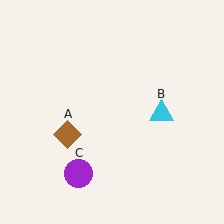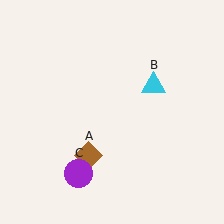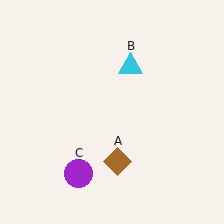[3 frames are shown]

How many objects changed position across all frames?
2 objects changed position: brown diamond (object A), cyan triangle (object B).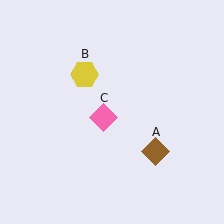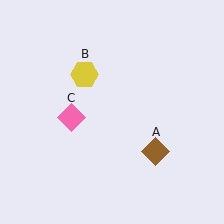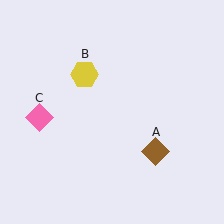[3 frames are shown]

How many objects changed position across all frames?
1 object changed position: pink diamond (object C).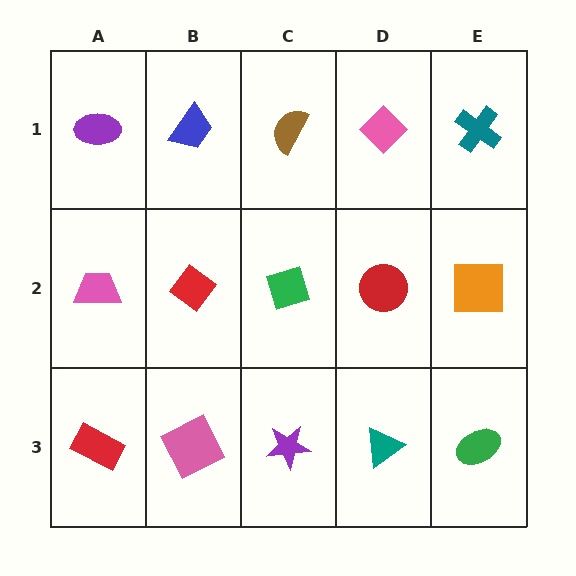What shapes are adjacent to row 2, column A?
A purple ellipse (row 1, column A), a red rectangle (row 3, column A), a red diamond (row 2, column B).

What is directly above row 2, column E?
A teal cross.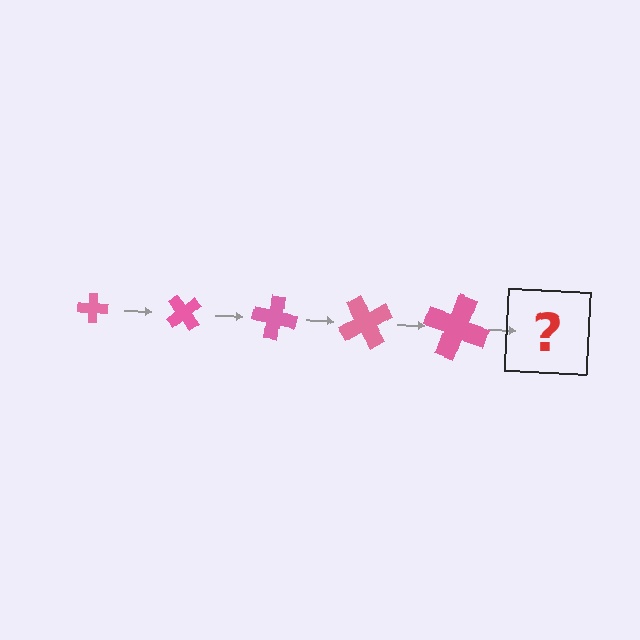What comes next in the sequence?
The next element should be a cross, larger than the previous one and rotated 250 degrees from the start.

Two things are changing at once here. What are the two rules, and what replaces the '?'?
The two rules are that the cross grows larger each step and it rotates 50 degrees each step. The '?' should be a cross, larger than the previous one and rotated 250 degrees from the start.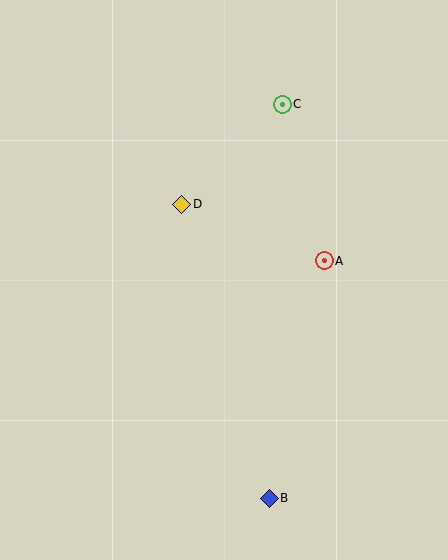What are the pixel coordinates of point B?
Point B is at (269, 498).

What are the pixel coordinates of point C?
Point C is at (282, 104).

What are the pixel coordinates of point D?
Point D is at (182, 204).